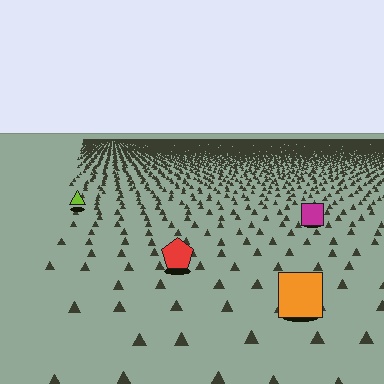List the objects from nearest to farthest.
From nearest to farthest: the orange square, the red pentagon, the magenta square, the lime triangle.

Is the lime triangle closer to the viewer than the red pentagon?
No. The red pentagon is closer — you can tell from the texture gradient: the ground texture is coarser near it.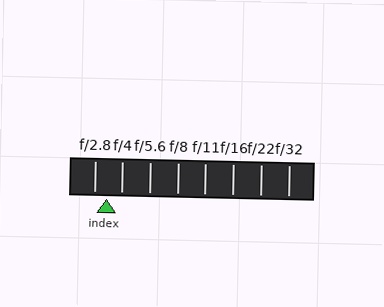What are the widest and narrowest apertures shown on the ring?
The widest aperture shown is f/2.8 and the narrowest is f/32.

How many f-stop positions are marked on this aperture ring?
There are 8 f-stop positions marked.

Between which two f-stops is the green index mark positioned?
The index mark is between f/2.8 and f/4.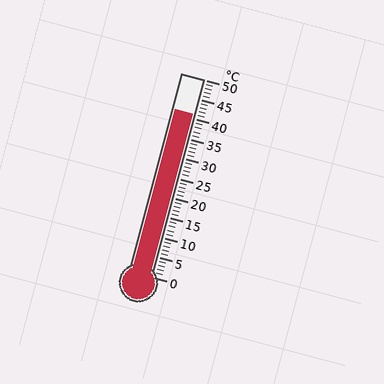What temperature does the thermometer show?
The thermometer shows approximately 41°C.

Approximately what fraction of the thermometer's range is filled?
The thermometer is filled to approximately 80% of its range.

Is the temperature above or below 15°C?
The temperature is above 15°C.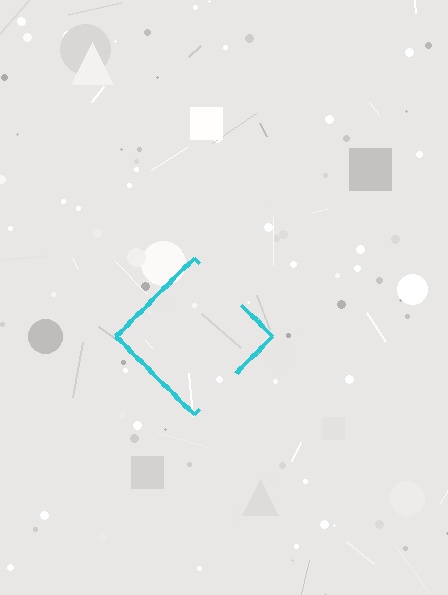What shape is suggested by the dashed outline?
The dashed outline suggests a diamond.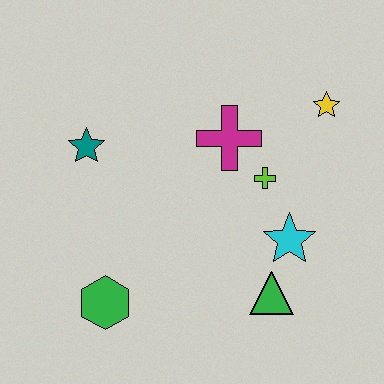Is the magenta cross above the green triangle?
Yes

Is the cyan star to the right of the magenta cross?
Yes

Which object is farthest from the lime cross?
The green hexagon is farthest from the lime cross.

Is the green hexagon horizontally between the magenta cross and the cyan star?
No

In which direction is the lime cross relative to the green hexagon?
The lime cross is to the right of the green hexagon.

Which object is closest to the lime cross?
The magenta cross is closest to the lime cross.